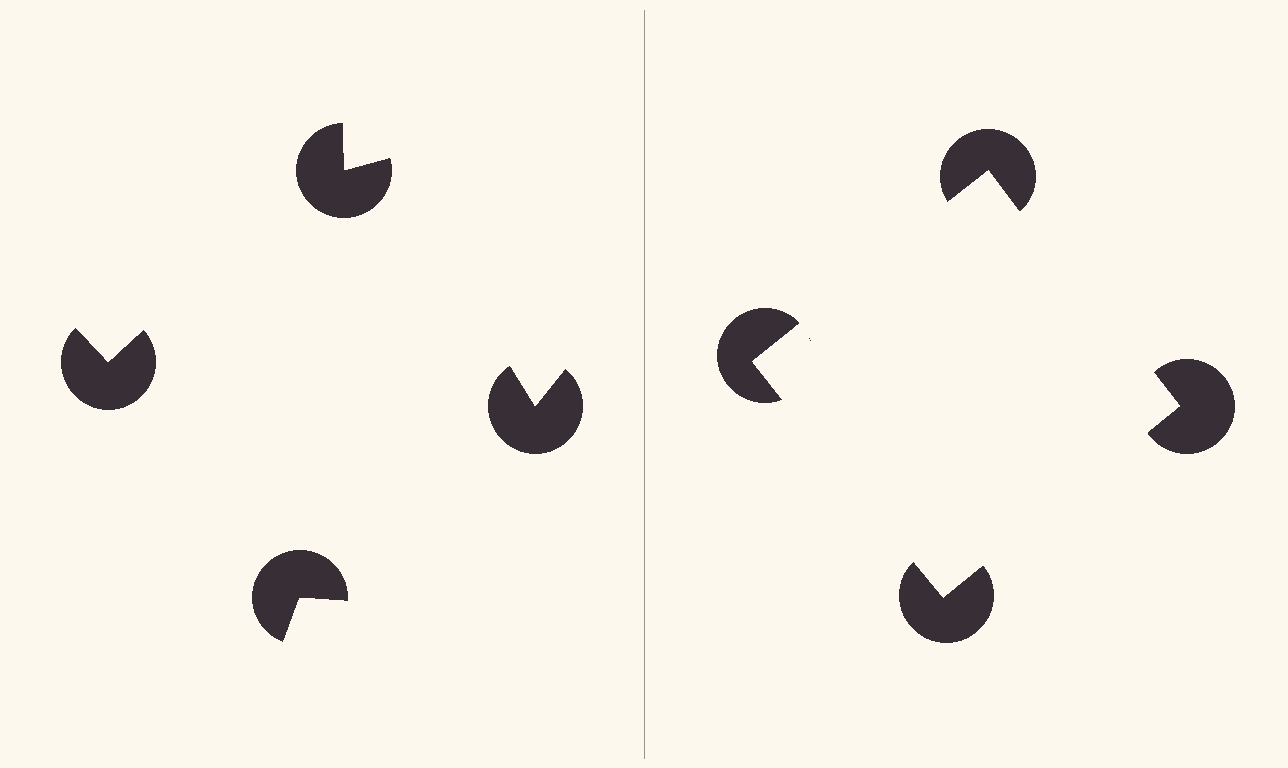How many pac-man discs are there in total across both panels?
8 — 4 on each side.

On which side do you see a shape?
An illusory square appears on the right side. On the left side the wedge cuts are rotated, so no coherent shape forms.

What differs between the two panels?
The pac-man discs are positioned identically on both sides; only the wedge orientations differ. On the right they align to a square; on the left they are misaligned.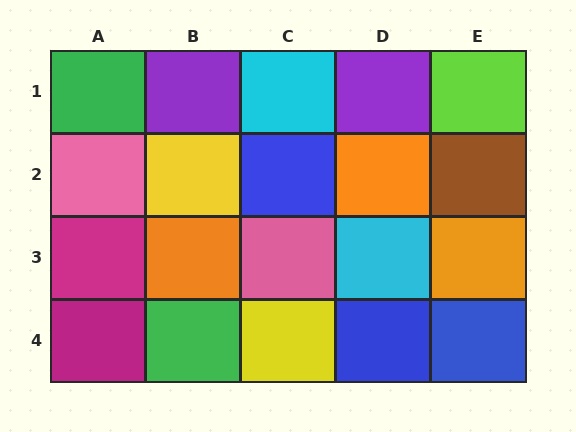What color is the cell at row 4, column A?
Magenta.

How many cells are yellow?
2 cells are yellow.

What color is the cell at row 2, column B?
Yellow.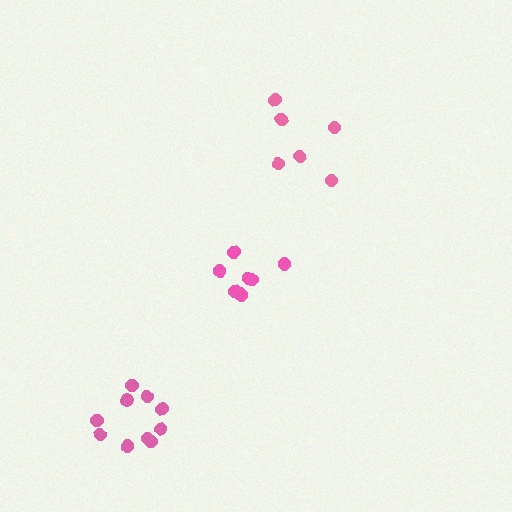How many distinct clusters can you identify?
There are 3 distinct clusters.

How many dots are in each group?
Group 1: 6 dots, Group 2: 8 dots, Group 3: 10 dots (24 total).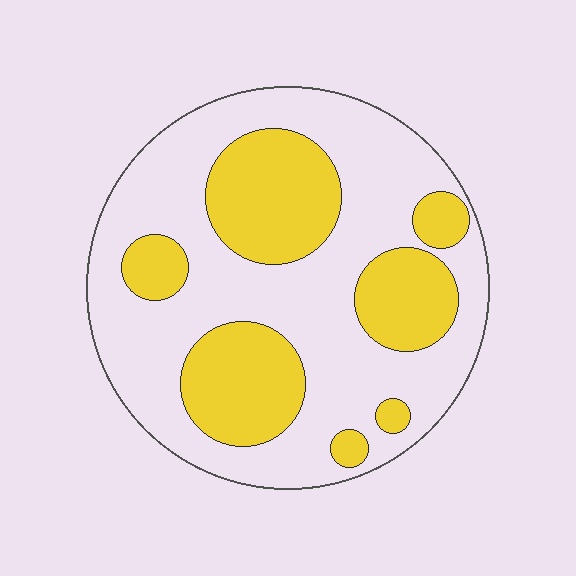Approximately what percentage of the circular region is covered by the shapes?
Approximately 35%.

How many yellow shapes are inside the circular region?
7.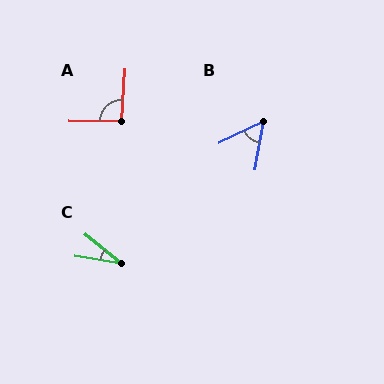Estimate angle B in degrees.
Approximately 54 degrees.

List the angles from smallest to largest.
C (29°), B (54°), A (94°).